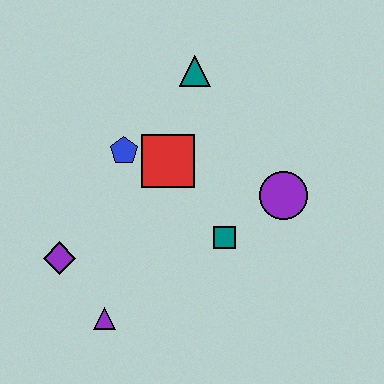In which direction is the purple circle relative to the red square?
The purple circle is to the right of the red square.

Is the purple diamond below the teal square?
Yes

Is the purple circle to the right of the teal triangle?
Yes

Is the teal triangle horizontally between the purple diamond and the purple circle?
Yes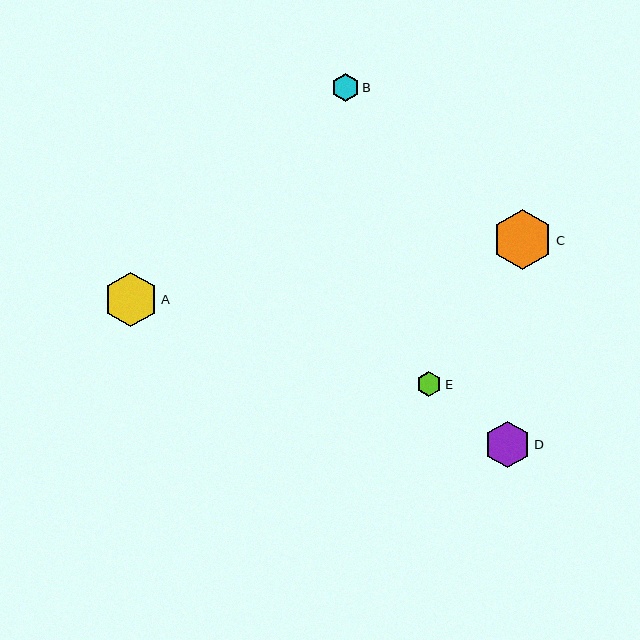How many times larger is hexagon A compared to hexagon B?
Hexagon A is approximately 2.0 times the size of hexagon B.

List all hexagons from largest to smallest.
From largest to smallest: C, A, D, B, E.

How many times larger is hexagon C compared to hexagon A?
Hexagon C is approximately 1.1 times the size of hexagon A.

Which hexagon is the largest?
Hexagon C is the largest with a size of approximately 60 pixels.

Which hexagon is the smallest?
Hexagon E is the smallest with a size of approximately 25 pixels.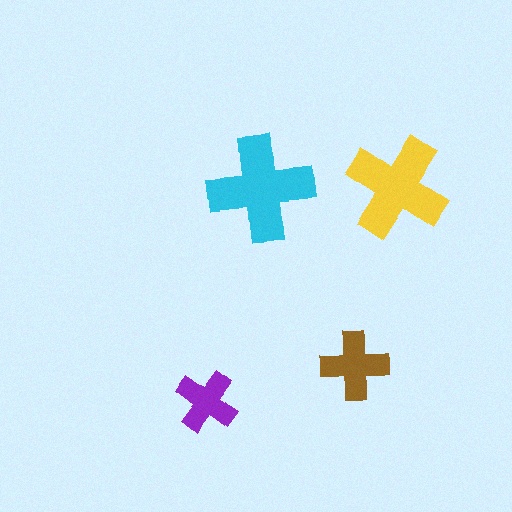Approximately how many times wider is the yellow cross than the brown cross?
About 1.5 times wider.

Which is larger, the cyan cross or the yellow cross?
The cyan one.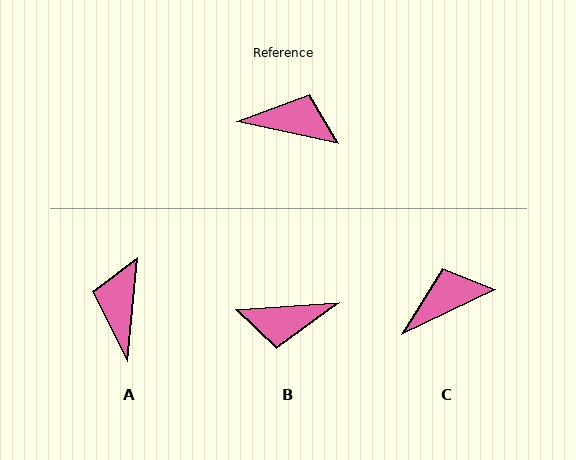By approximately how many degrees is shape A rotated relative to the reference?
Approximately 96 degrees counter-clockwise.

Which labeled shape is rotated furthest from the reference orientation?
B, about 164 degrees away.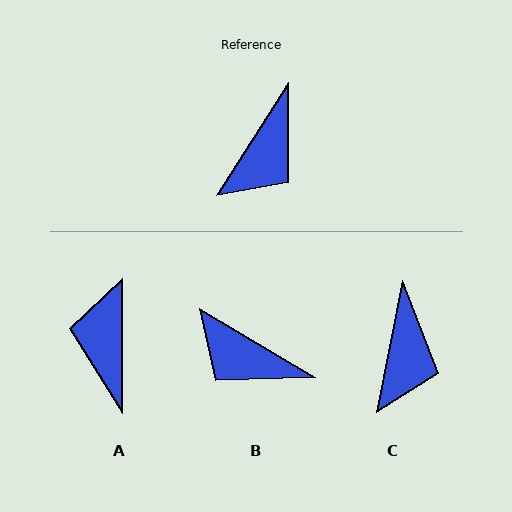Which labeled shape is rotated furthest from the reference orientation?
A, about 148 degrees away.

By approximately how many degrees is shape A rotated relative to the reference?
Approximately 148 degrees clockwise.